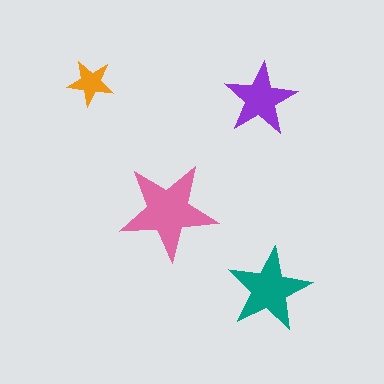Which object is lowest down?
The teal star is bottommost.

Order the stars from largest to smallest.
the pink one, the teal one, the purple one, the orange one.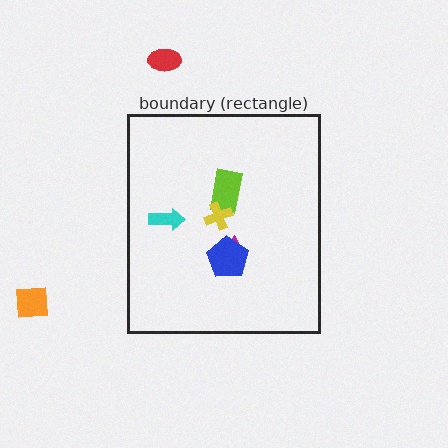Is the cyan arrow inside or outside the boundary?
Inside.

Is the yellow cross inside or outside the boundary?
Inside.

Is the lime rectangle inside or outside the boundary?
Inside.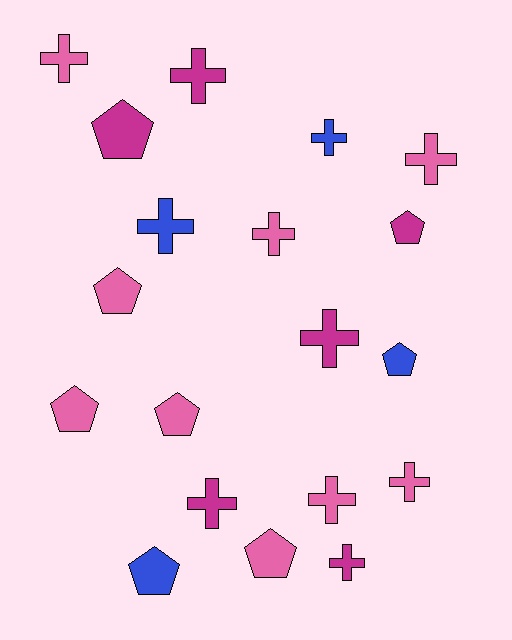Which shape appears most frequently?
Cross, with 11 objects.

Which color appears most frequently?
Pink, with 9 objects.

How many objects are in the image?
There are 19 objects.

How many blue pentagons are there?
There are 2 blue pentagons.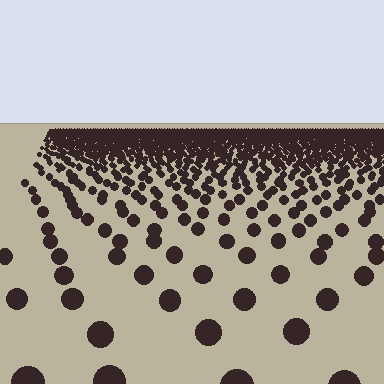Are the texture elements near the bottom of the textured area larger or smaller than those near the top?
Larger. Near the bottom, elements are closer to the viewer and appear at a bigger on-screen size.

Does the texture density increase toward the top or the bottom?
Density increases toward the top.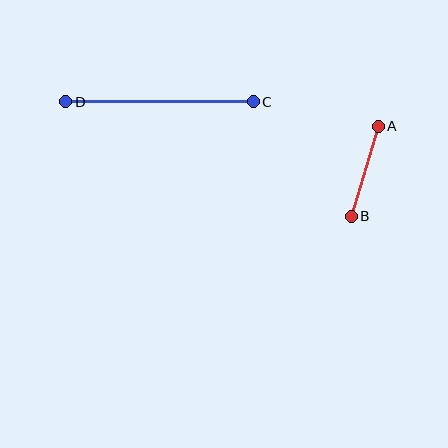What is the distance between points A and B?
The distance is approximately 94 pixels.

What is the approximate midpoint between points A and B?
The midpoint is at approximately (365, 171) pixels.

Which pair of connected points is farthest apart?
Points C and D are farthest apart.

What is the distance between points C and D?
The distance is approximately 187 pixels.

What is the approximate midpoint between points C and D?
The midpoint is at approximately (160, 102) pixels.